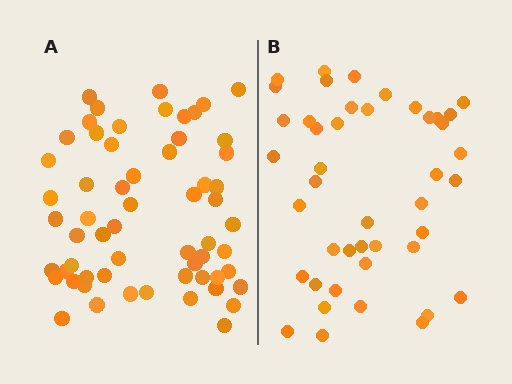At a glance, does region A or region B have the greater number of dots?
Region A (the left region) has more dots.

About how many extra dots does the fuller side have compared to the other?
Region A has approximately 15 more dots than region B.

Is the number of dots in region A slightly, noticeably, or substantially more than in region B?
Region A has noticeably more, but not dramatically so. The ratio is roughly 1.4 to 1.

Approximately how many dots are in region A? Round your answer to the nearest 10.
About 60 dots.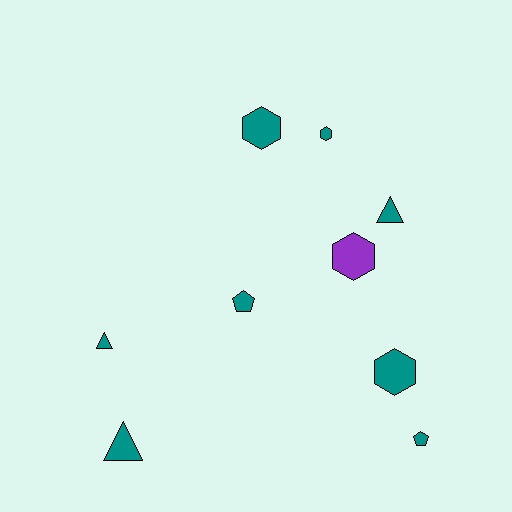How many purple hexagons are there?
There is 1 purple hexagon.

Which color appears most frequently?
Teal, with 8 objects.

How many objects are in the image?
There are 9 objects.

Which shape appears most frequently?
Hexagon, with 4 objects.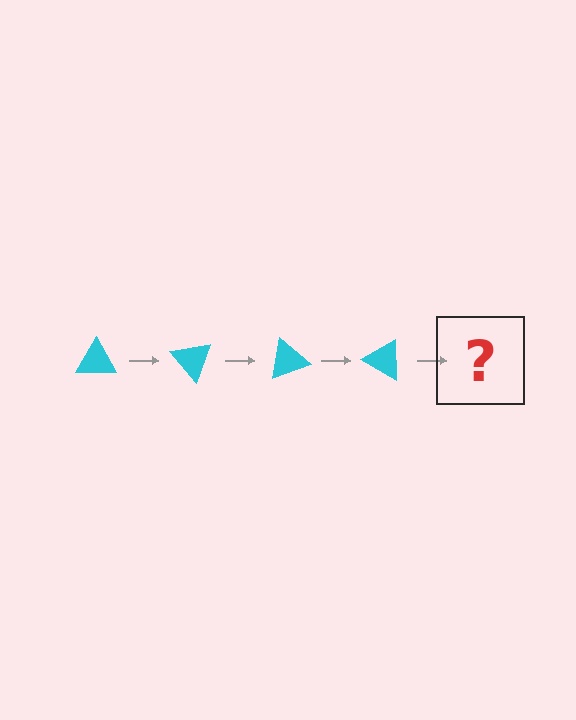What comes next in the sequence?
The next element should be a cyan triangle rotated 200 degrees.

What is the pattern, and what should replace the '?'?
The pattern is that the triangle rotates 50 degrees each step. The '?' should be a cyan triangle rotated 200 degrees.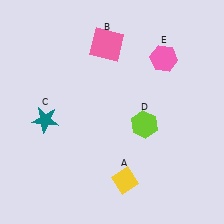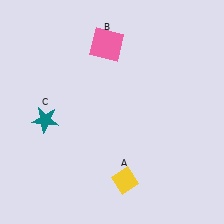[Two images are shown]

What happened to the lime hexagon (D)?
The lime hexagon (D) was removed in Image 2. It was in the bottom-right area of Image 1.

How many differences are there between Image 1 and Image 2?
There are 2 differences between the two images.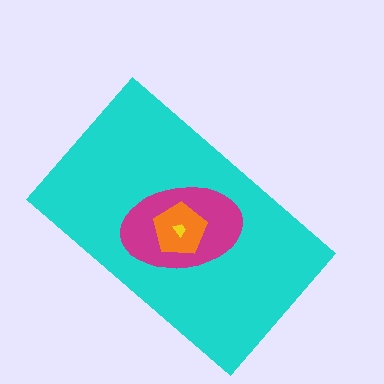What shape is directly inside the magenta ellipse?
The orange pentagon.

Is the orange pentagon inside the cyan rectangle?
Yes.